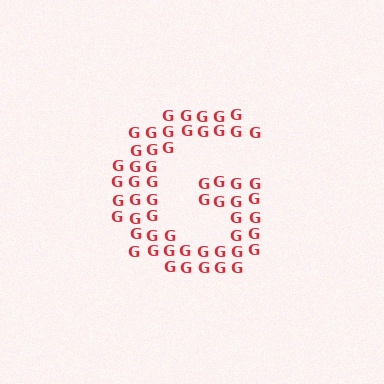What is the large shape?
The large shape is the letter G.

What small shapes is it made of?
It is made of small letter G's.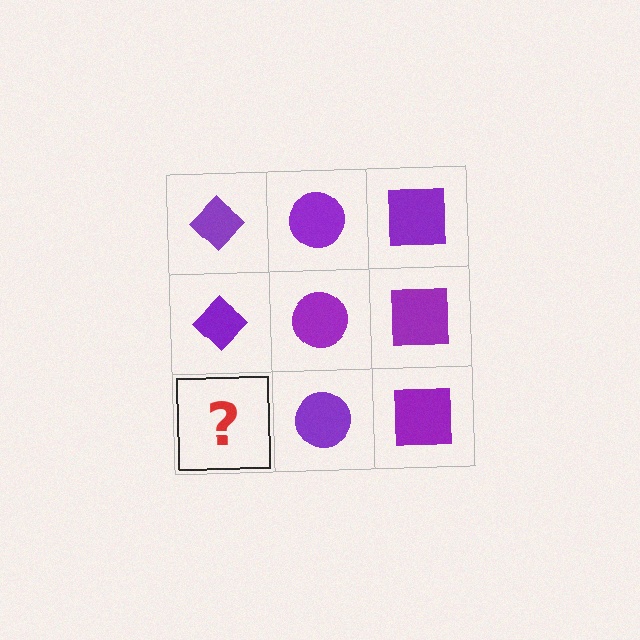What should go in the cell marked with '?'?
The missing cell should contain a purple diamond.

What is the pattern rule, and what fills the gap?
The rule is that each column has a consistent shape. The gap should be filled with a purple diamond.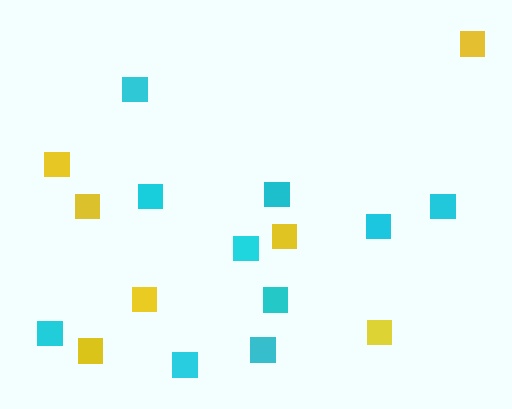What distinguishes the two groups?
There are 2 groups: one group of yellow squares (7) and one group of cyan squares (10).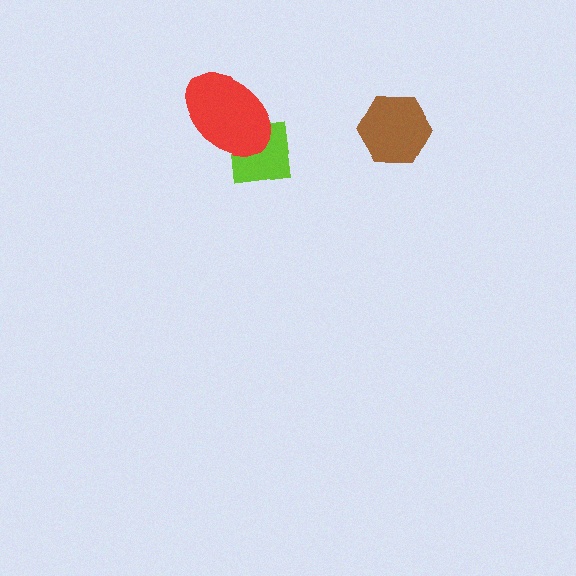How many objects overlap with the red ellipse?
1 object overlaps with the red ellipse.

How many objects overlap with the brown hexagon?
0 objects overlap with the brown hexagon.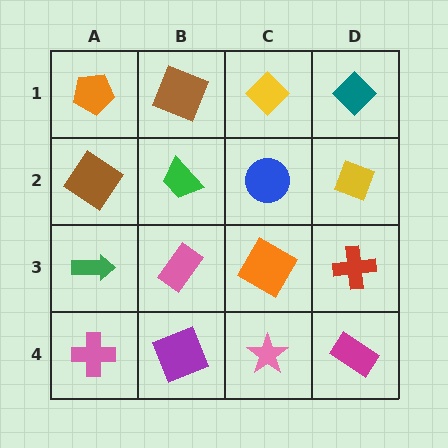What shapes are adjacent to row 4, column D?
A red cross (row 3, column D), a pink star (row 4, column C).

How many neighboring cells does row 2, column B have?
4.